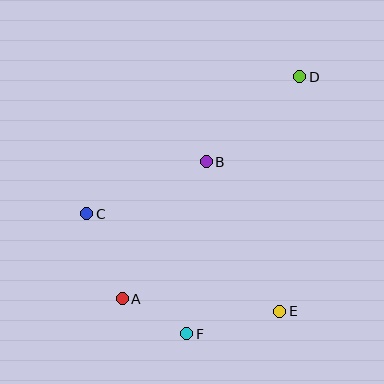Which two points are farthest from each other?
Points A and D are farthest from each other.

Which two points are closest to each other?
Points A and F are closest to each other.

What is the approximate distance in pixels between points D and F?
The distance between D and F is approximately 280 pixels.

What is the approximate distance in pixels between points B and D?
The distance between B and D is approximately 126 pixels.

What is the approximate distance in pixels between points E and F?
The distance between E and F is approximately 95 pixels.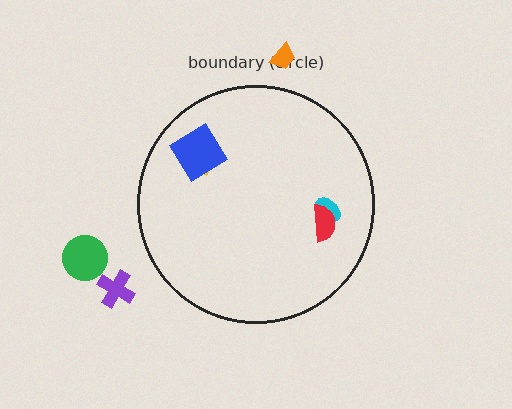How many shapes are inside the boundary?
4 inside, 3 outside.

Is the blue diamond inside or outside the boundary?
Inside.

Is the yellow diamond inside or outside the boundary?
Inside.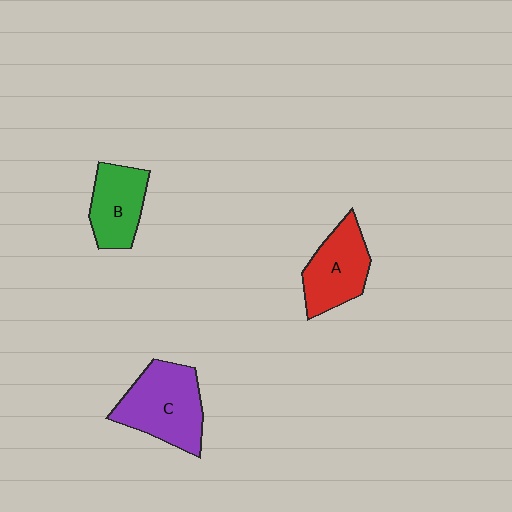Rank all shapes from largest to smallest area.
From largest to smallest: C (purple), A (red), B (green).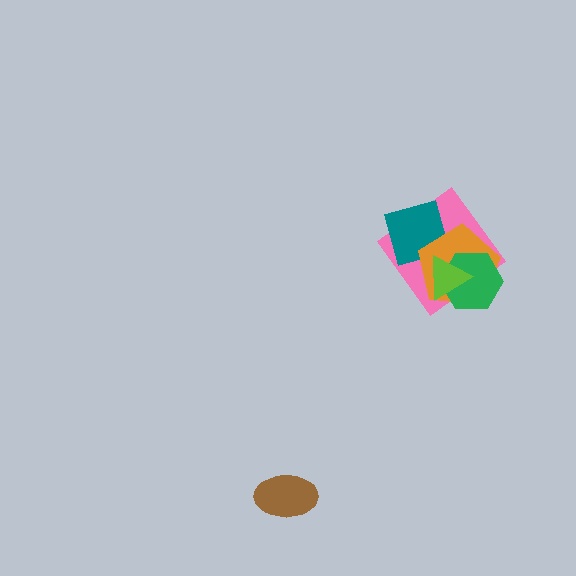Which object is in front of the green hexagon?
The lime triangle is in front of the green hexagon.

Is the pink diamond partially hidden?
Yes, it is partially covered by another shape.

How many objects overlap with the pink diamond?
4 objects overlap with the pink diamond.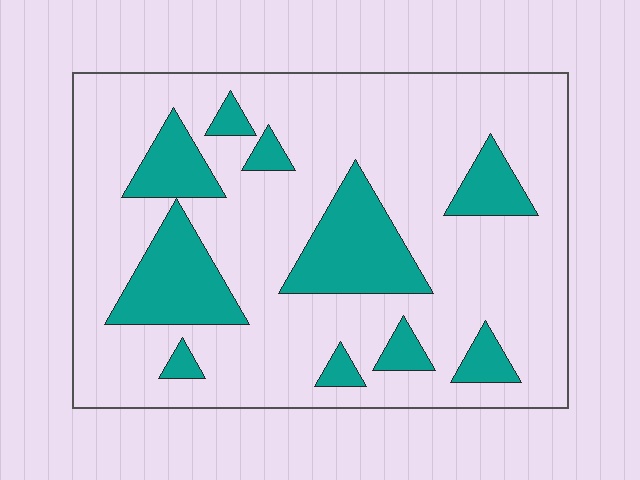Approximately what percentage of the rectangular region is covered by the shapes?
Approximately 25%.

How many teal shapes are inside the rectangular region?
10.